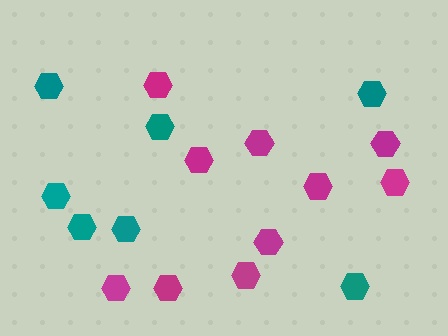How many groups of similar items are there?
There are 2 groups: one group of teal hexagons (7) and one group of magenta hexagons (10).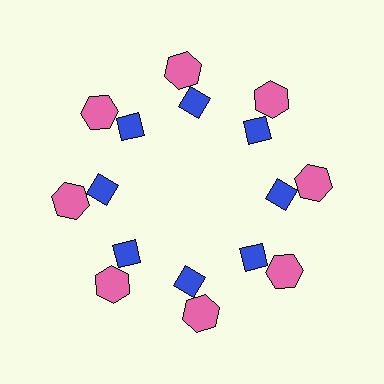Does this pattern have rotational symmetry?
Yes, this pattern has 8-fold rotational symmetry. It looks the same after rotating 45 degrees around the center.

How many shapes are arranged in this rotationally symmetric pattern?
There are 16 shapes, arranged in 8 groups of 2.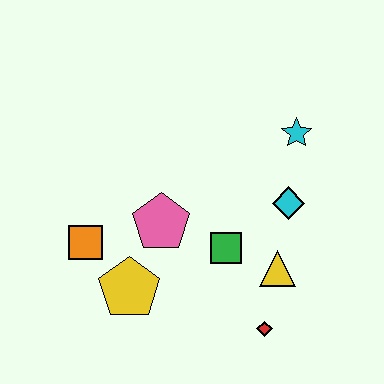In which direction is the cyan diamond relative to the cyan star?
The cyan diamond is below the cyan star.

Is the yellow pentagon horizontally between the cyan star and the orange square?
Yes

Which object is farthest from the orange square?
The cyan star is farthest from the orange square.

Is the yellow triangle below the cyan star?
Yes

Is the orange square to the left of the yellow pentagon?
Yes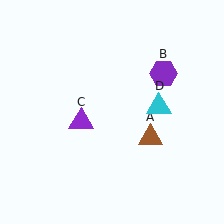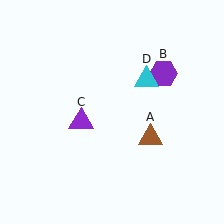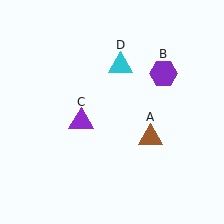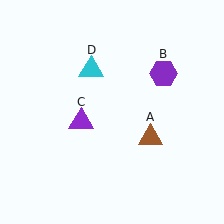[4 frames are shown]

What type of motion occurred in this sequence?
The cyan triangle (object D) rotated counterclockwise around the center of the scene.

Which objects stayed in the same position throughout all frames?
Brown triangle (object A) and purple hexagon (object B) and purple triangle (object C) remained stationary.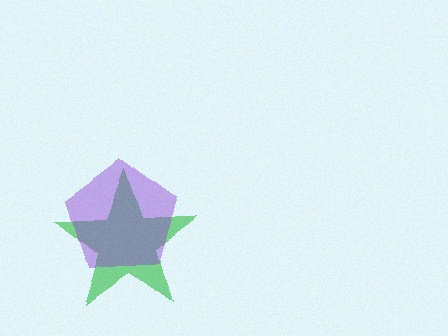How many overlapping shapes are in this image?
There are 2 overlapping shapes in the image.